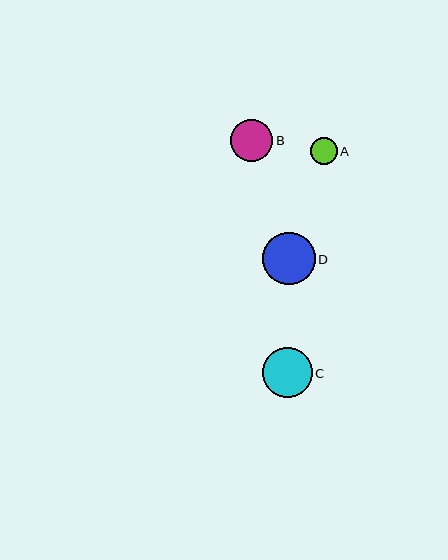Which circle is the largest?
Circle D is the largest with a size of approximately 53 pixels.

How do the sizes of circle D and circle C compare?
Circle D and circle C are approximately the same size.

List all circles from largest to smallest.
From largest to smallest: D, C, B, A.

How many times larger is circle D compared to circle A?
Circle D is approximately 2.0 times the size of circle A.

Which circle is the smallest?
Circle A is the smallest with a size of approximately 27 pixels.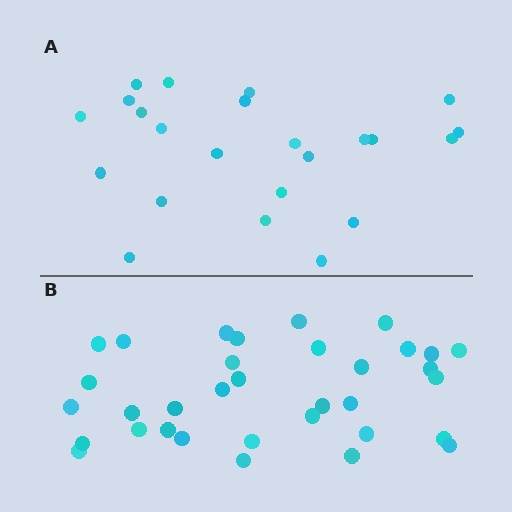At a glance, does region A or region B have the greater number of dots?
Region B (the bottom region) has more dots.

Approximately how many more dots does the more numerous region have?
Region B has roughly 12 or so more dots than region A.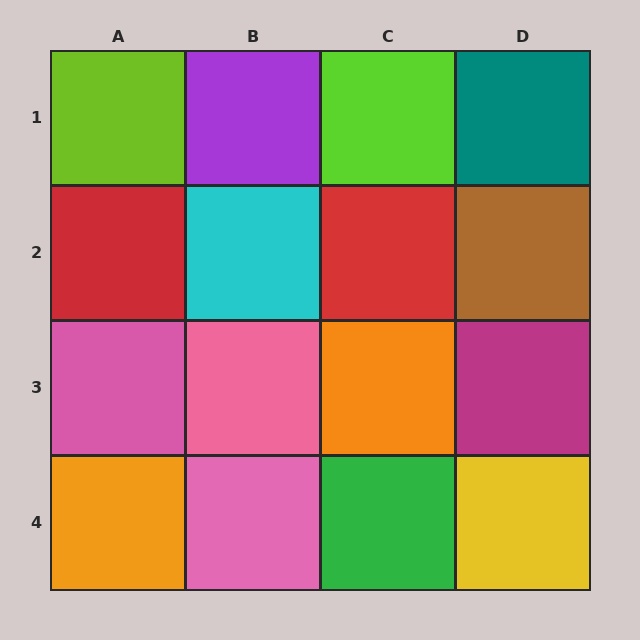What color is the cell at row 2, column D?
Brown.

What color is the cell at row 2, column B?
Cyan.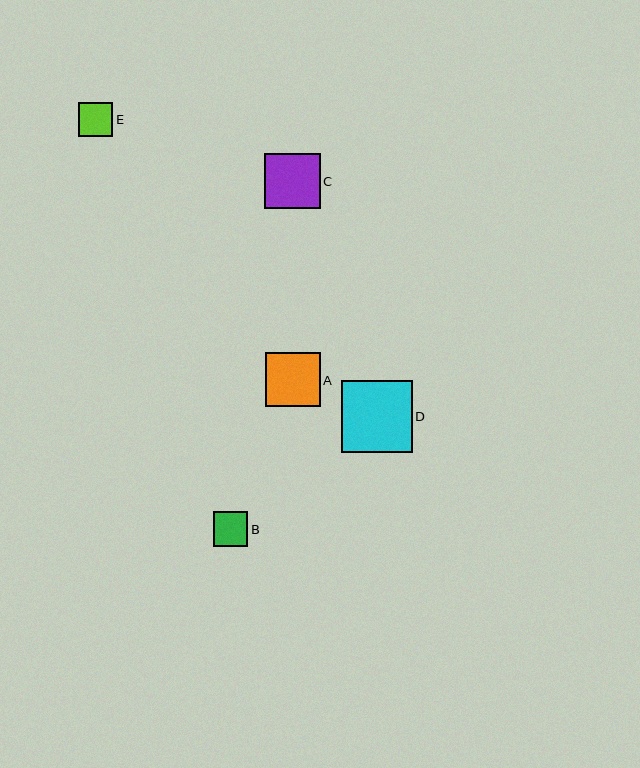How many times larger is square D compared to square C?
Square D is approximately 1.3 times the size of square C.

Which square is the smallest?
Square E is the smallest with a size of approximately 34 pixels.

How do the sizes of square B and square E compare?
Square B and square E are approximately the same size.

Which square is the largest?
Square D is the largest with a size of approximately 71 pixels.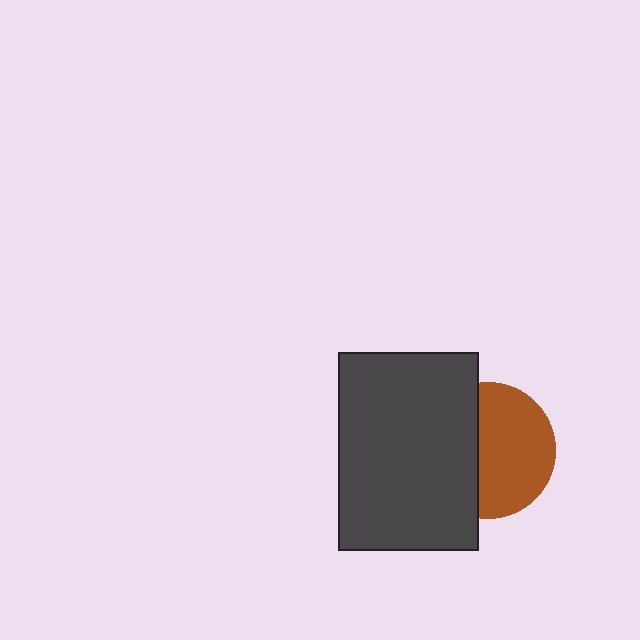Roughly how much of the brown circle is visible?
About half of it is visible (roughly 58%).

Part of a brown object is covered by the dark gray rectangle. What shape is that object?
It is a circle.